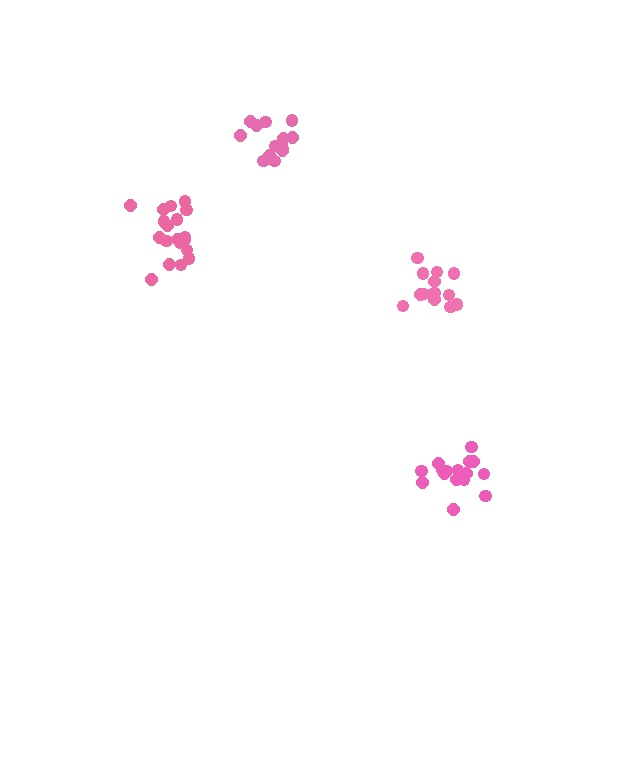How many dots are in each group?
Group 1: 14 dots, Group 2: 19 dots, Group 3: 16 dots, Group 4: 13 dots (62 total).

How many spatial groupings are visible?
There are 4 spatial groupings.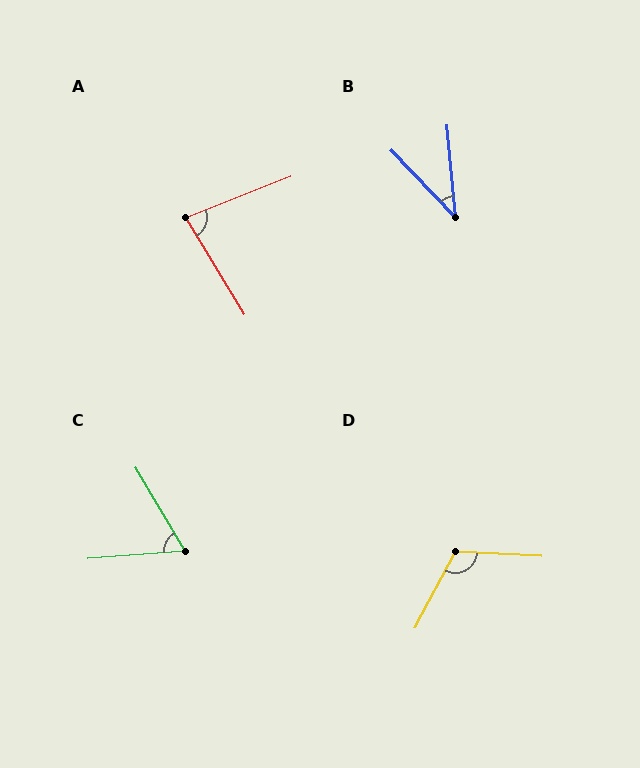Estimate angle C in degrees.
Approximately 64 degrees.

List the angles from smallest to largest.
B (38°), C (64°), A (80°), D (115°).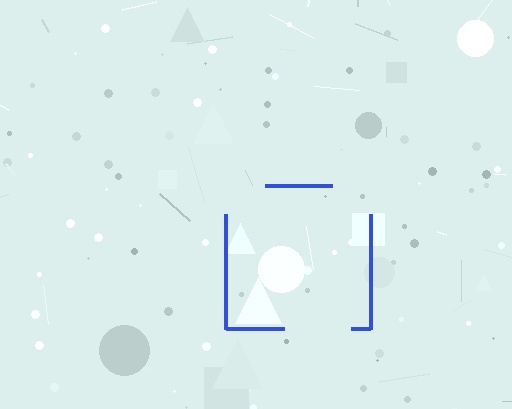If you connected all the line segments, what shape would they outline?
They would outline a square.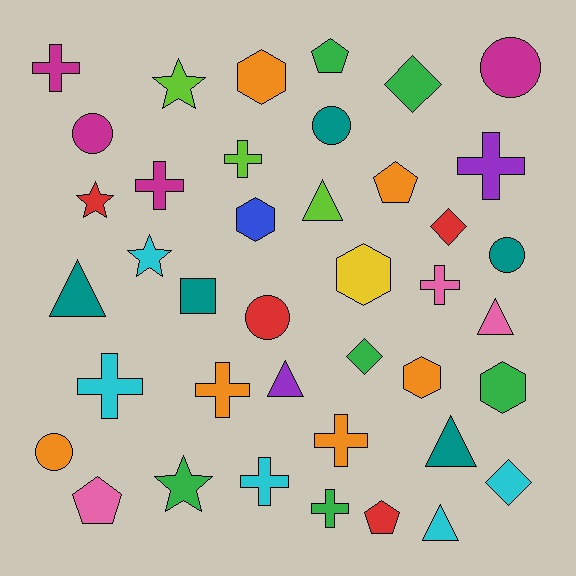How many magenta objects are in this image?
There are 4 magenta objects.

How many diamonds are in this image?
There are 4 diamonds.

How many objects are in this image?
There are 40 objects.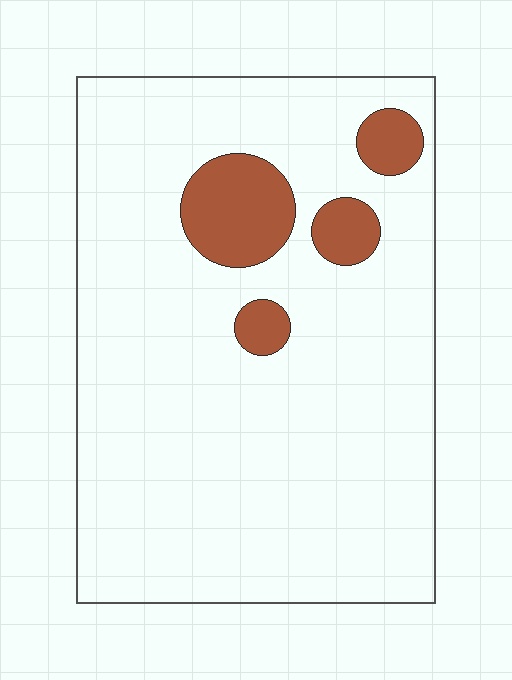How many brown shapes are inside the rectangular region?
4.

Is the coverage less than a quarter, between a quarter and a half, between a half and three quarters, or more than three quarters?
Less than a quarter.